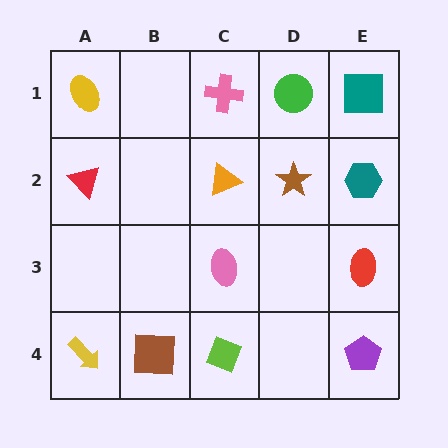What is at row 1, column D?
A green circle.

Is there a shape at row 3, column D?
No, that cell is empty.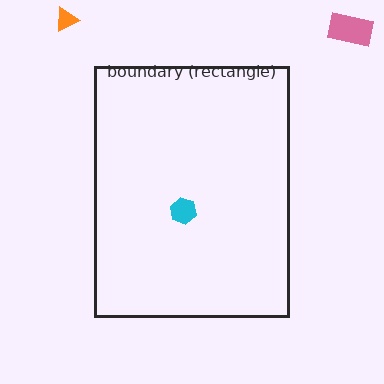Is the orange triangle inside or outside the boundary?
Outside.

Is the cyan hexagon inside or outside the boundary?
Inside.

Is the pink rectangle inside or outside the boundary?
Outside.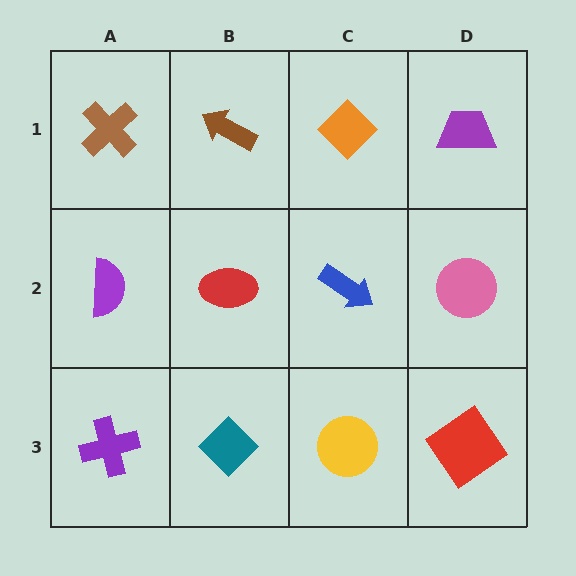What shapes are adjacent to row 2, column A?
A brown cross (row 1, column A), a purple cross (row 3, column A), a red ellipse (row 2, column B).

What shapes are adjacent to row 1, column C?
A blue arrow (row 2, column C), a brown arrow (row 1, column B), a purple trapezoid (row 1, column D).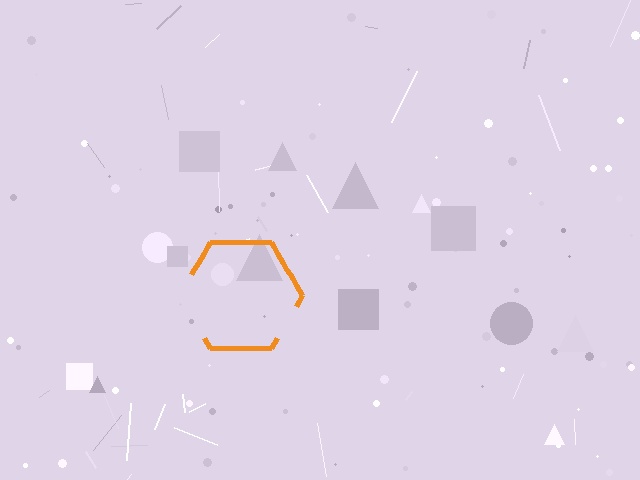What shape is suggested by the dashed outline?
The dashed outline suggests a hexagon.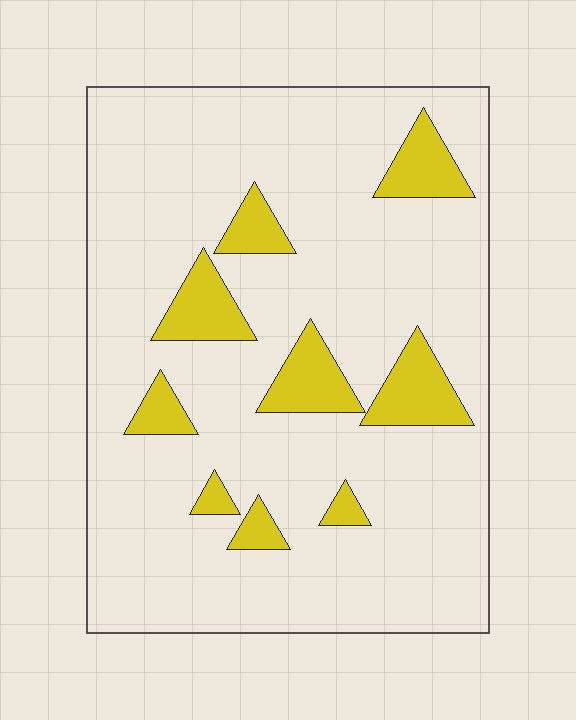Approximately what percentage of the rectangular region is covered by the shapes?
Approximately 15%.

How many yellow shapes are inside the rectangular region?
9.